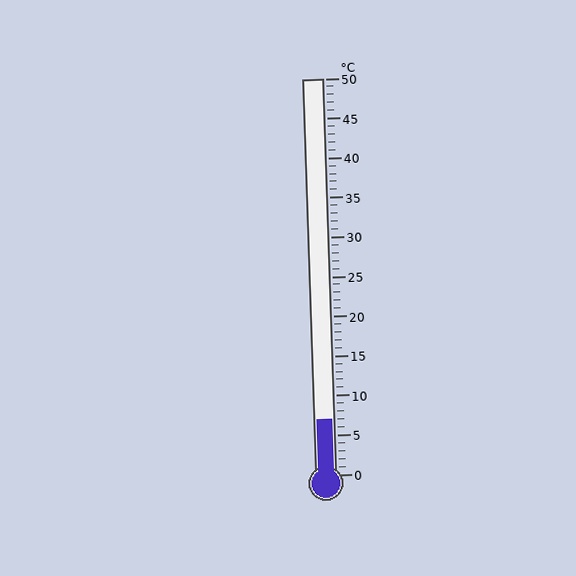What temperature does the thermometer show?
The thermometer shows approximately 7°C.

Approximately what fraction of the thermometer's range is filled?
The thermometer is filled to approximately 15% of its range.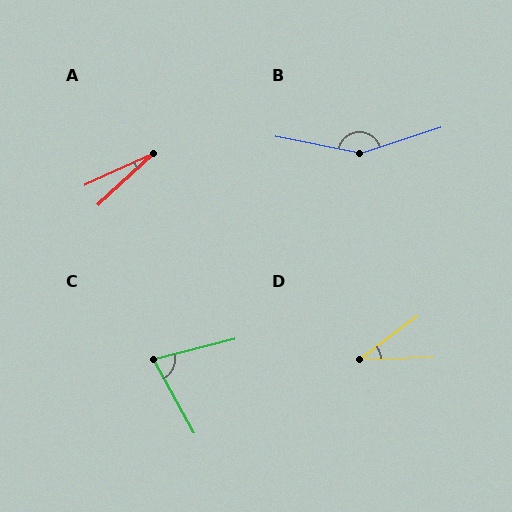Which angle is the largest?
B, at approximately 151 degrees.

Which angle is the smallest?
A, at approximately 18 degrees.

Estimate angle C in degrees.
Approximately 75 degrees.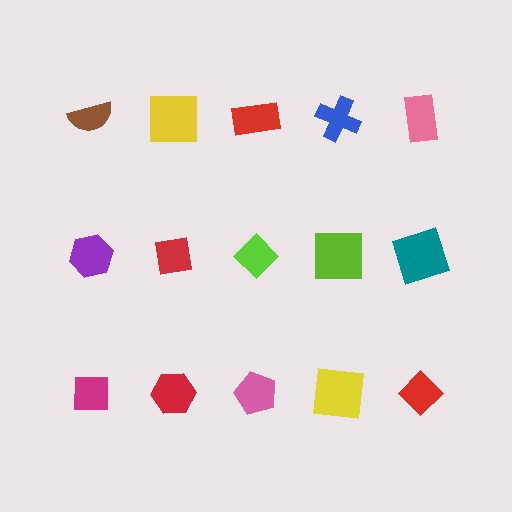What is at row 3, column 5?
A red diamond.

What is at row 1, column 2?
A yellow square.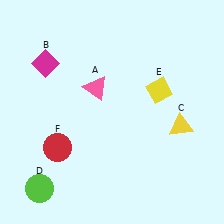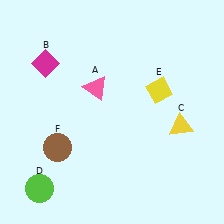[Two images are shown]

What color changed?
The circle (F) changed from red in Image 1 to brown in Image 2.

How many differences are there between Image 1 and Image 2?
There is 1 difference between the two images.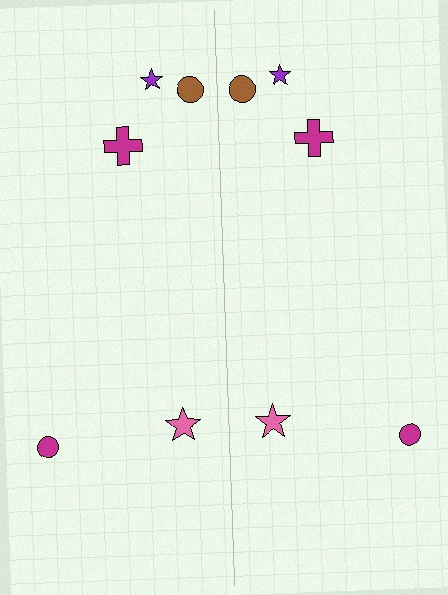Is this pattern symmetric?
Yes, this pattern has bilateral (reflection) symmetry.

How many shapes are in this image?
There are 10 shapes in this image.